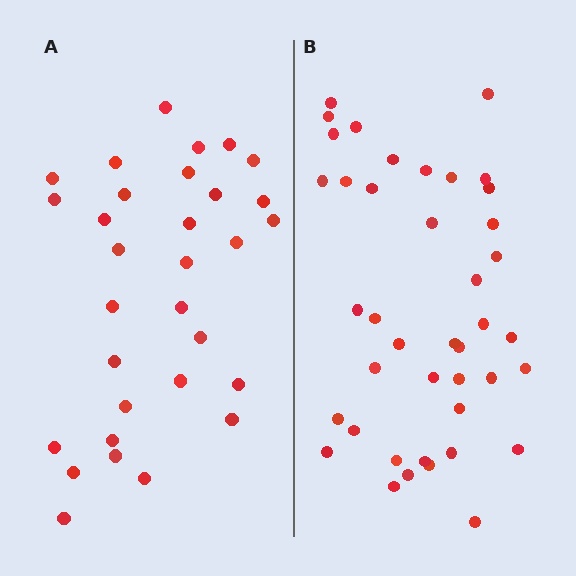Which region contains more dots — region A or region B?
Region B (the right region) has more dots.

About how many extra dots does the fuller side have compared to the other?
Region B has roughly 10 or so more dots than region A.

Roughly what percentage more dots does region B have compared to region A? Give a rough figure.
About 30% more.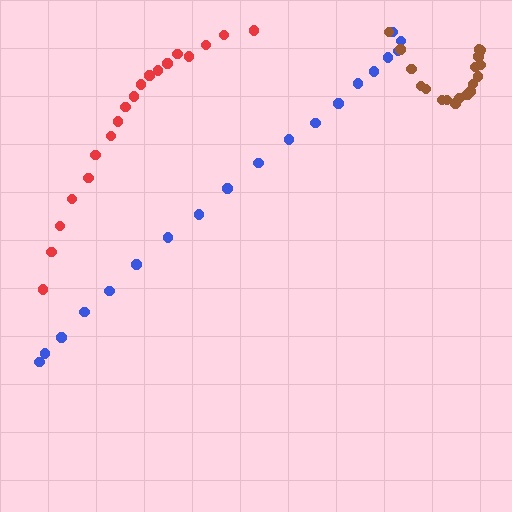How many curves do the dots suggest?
There are 3 distinct paths.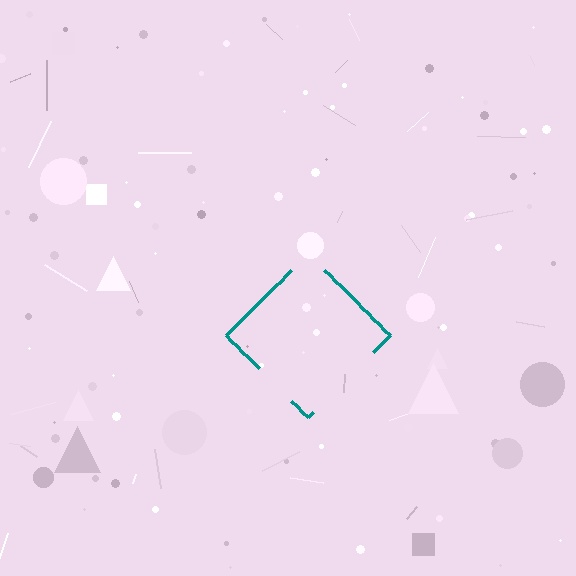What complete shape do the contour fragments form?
The contour fragments form a diamond.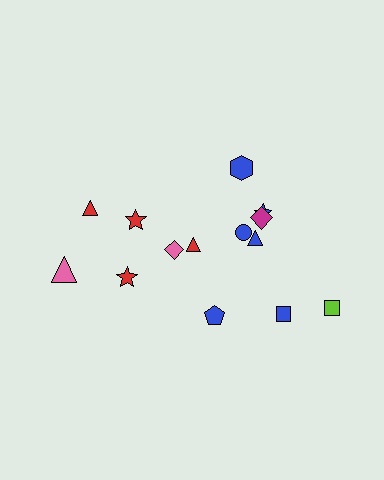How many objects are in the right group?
There are 8 objects.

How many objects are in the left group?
There are 6 objects.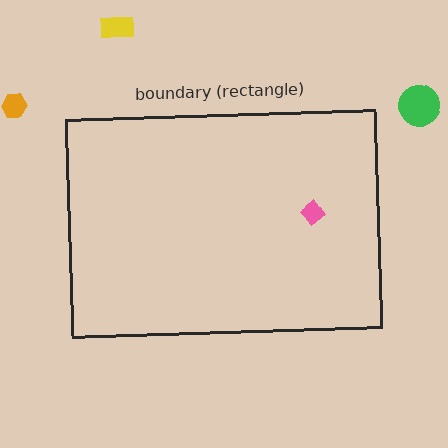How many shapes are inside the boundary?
1 inside, 3 outside.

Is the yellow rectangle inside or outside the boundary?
Outside.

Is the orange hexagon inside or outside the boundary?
Outside.